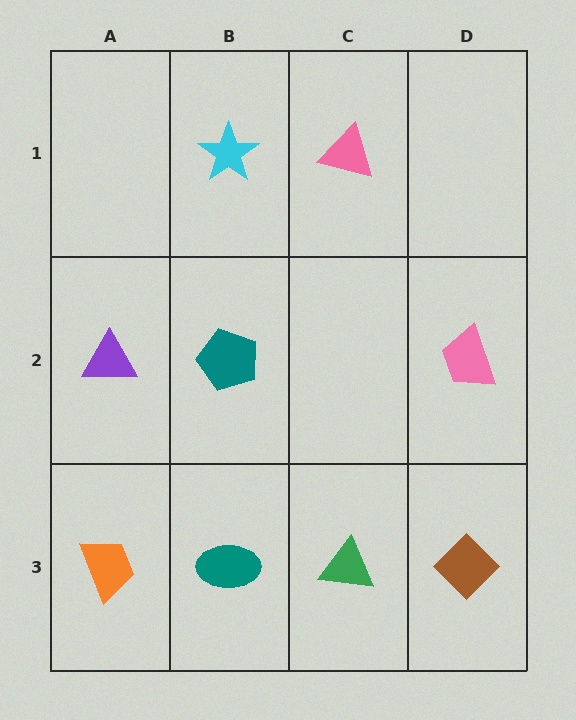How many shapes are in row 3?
4 shapes.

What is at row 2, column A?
A purple triangle.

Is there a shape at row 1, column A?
No, that cell is empty.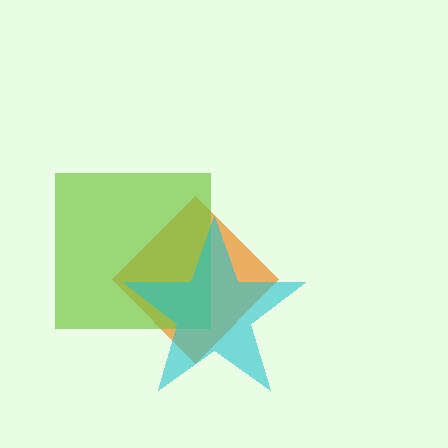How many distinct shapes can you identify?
There are 3 distinct shapes: an orange diamond, a lime square, a cyan star.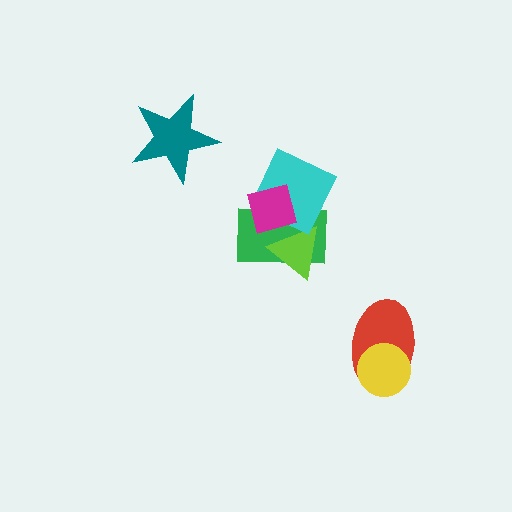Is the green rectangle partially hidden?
Yes, it is partially covered by another shape.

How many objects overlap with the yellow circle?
1 object overlaps with the yellow circle.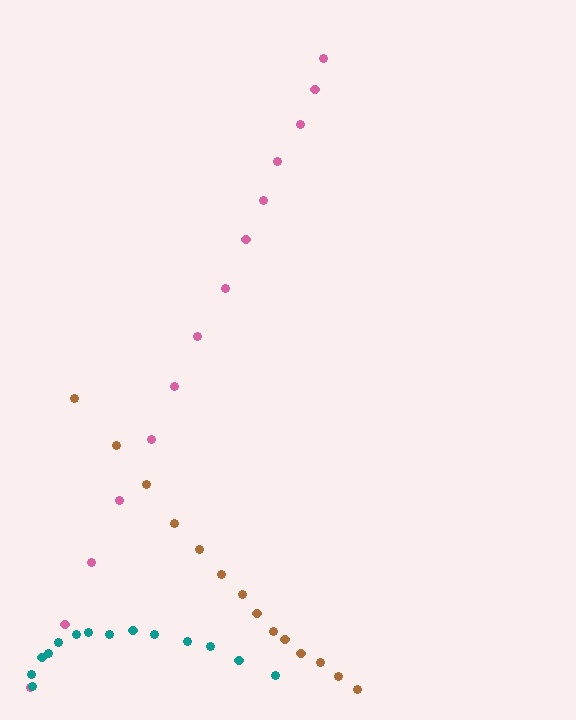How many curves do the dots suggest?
There are 3 distinct paths.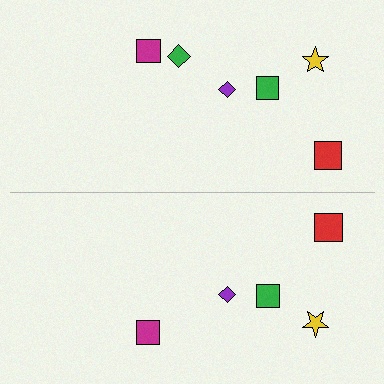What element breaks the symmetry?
A green diamond is missing from the bottom side.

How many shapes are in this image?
There are 11 shapes in this image.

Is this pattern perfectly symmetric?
No, the pattern is not perfectly symmetric. A green diamond is missing from the bottom side.